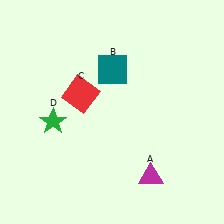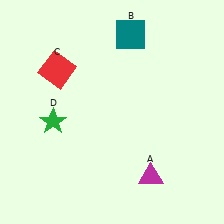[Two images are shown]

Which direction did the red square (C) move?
The red square (C) moved up.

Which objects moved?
The objects that moved are: the teal square (B), the red square (C).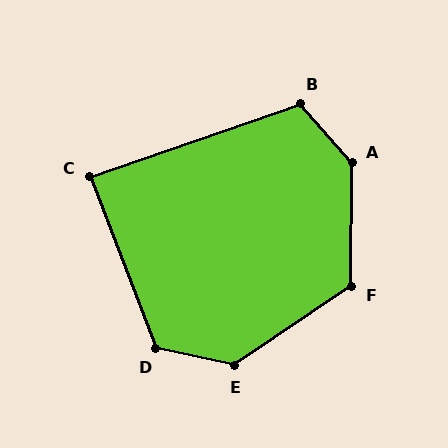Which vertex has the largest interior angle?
A, at approximately 138 degrees.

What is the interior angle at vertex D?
Approximately 123 degrees (obtuse).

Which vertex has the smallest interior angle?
C, at approximately 88 degrees.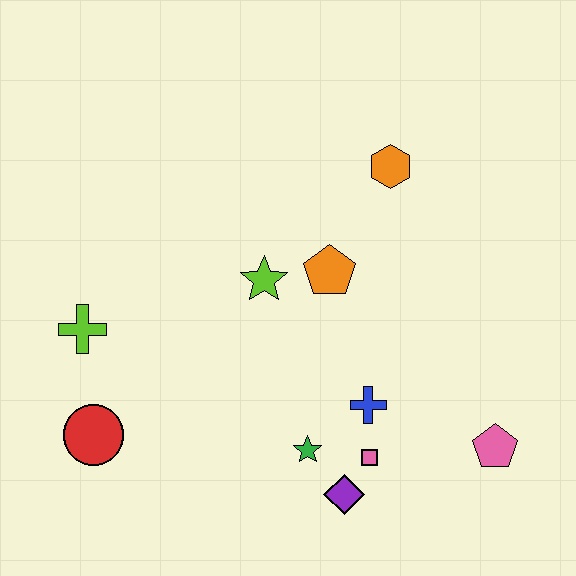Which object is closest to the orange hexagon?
The orange pentagon is closest to the orange hexagon.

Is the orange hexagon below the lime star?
No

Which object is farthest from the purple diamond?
The orange hexagon is farthest from the purple diamond.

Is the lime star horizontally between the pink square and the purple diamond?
No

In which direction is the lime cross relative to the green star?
The lime cross is to the left of the green star.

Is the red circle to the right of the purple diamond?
No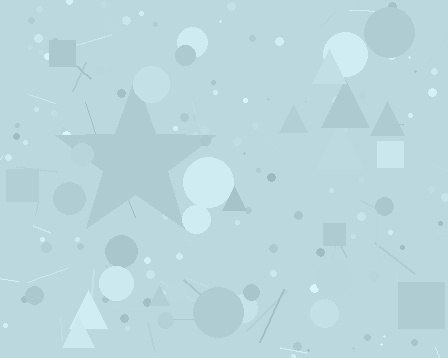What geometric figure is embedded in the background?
A star is embedded in the background.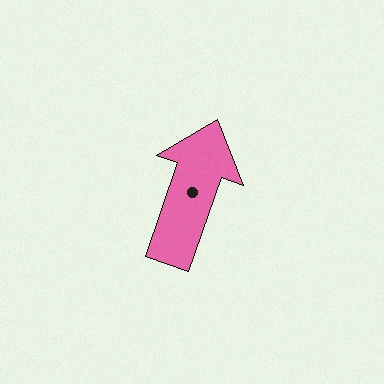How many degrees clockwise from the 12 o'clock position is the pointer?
Approximately 19 degrees.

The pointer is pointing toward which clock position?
Roughly 1 o'clock.